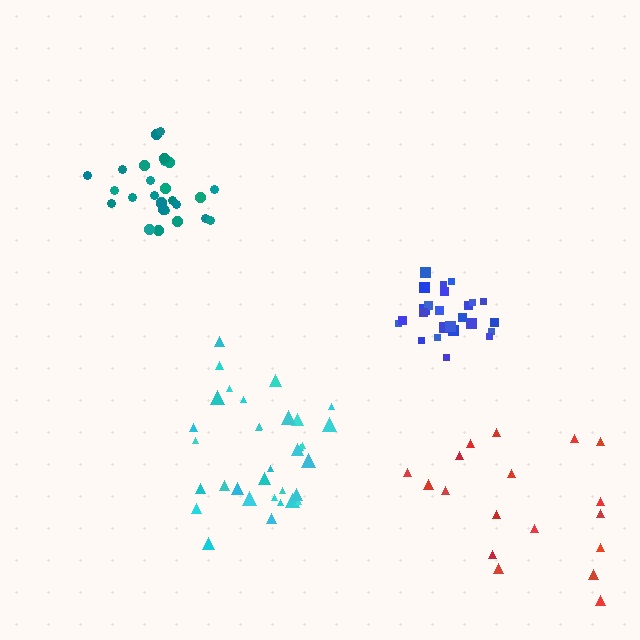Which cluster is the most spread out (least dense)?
Red.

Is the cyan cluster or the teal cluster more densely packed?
Teal.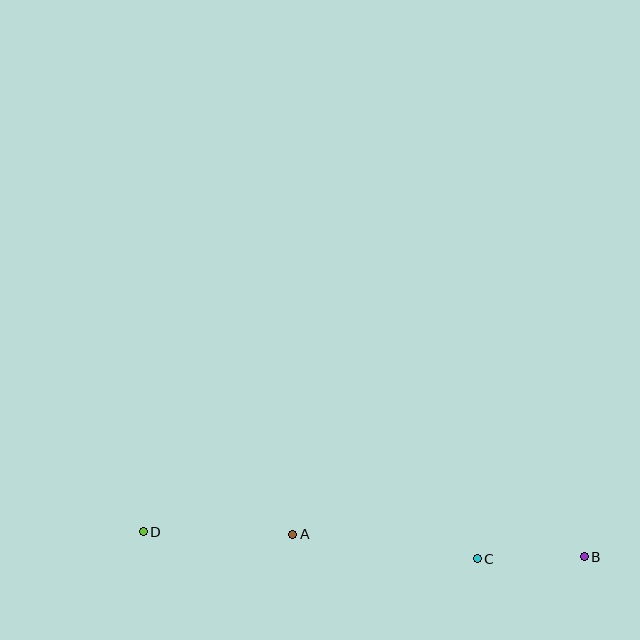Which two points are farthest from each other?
Points B and D are farthest from each other.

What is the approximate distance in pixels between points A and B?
The distance between A and B is approximately 292 pixels.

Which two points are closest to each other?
Points B and C are closest to each other.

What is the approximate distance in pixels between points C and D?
The distance between C and D is approximately 335 pixels.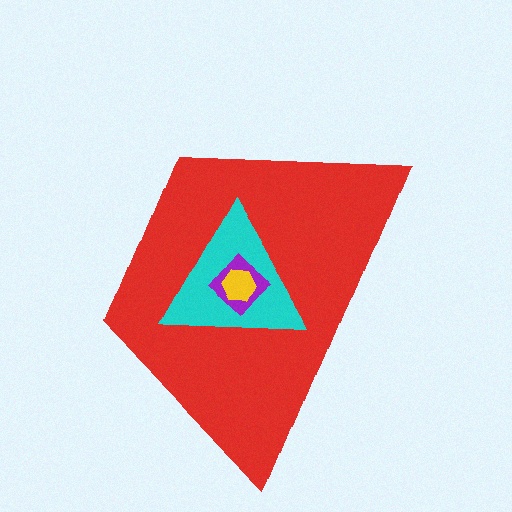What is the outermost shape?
The red trapezoid.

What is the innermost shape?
The yellow hexagon.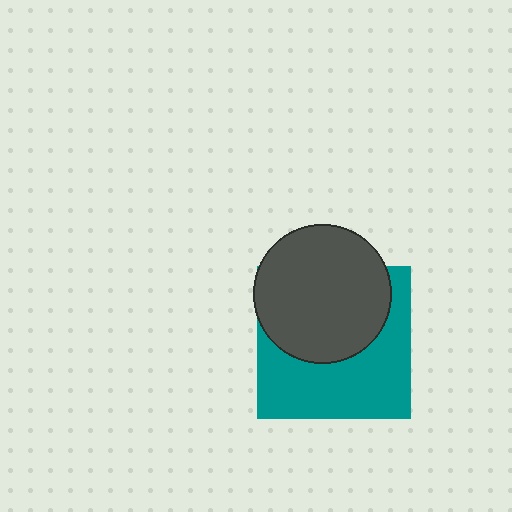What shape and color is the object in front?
The object in front is a dark gray circle.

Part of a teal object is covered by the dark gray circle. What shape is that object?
It is a square.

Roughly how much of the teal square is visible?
About half of it is visible (roughly 52%).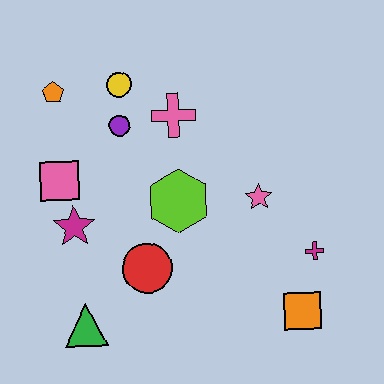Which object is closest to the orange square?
The magenta cross is closest to the orange square.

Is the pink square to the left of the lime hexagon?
Yes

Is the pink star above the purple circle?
No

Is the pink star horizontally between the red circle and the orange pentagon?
No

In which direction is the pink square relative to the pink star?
The pink square is to the left of the pink star.